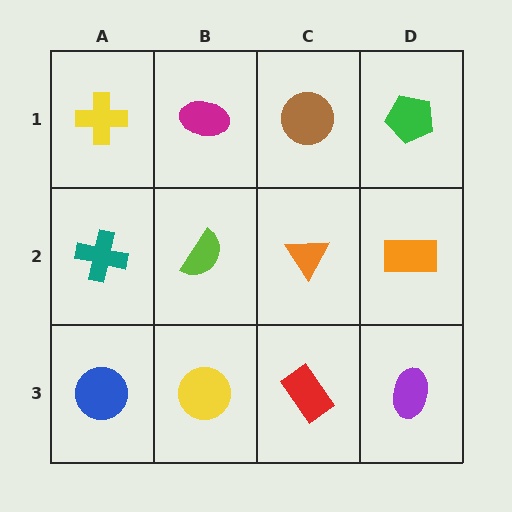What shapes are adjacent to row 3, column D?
An orange rectangle (row 2, column D), a red rectangle (row 3, column C).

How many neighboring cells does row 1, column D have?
2.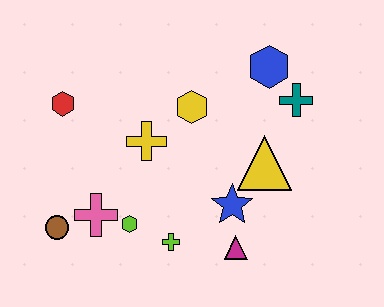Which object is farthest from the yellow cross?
The teal cross is farthest from the yellow cross.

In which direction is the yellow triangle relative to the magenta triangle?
The yellow triangle is above the magenta triangle.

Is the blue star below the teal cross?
Yes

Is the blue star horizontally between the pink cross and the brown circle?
No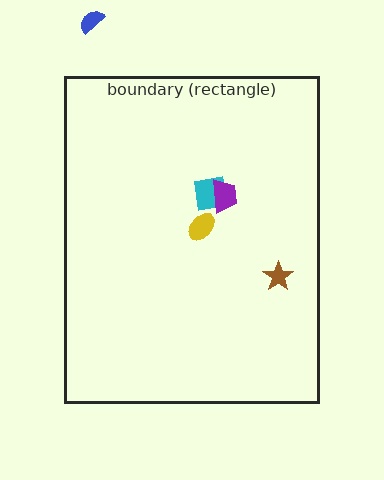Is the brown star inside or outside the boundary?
Inside.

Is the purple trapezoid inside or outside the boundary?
Inside.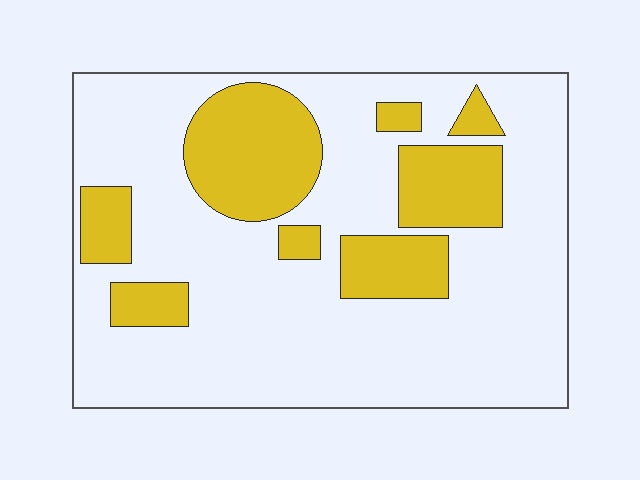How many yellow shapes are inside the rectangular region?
8.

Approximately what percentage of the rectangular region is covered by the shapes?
Approximately 25%.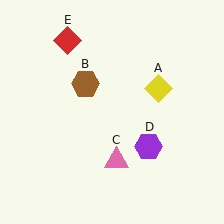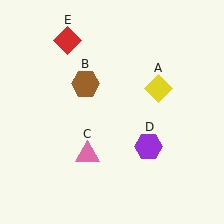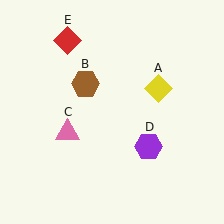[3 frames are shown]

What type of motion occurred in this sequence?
The pink triangle (object C) rotated clockwise around the center of the scene.